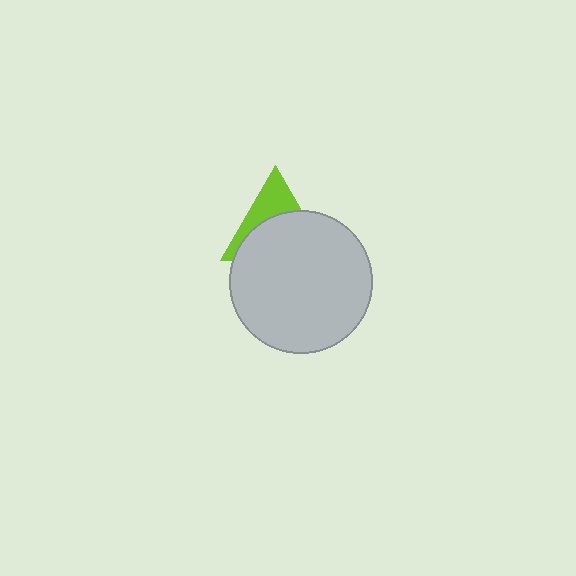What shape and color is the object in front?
The object in front is a light gray circle.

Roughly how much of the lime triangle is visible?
A small part of it is visible (roughly 37%).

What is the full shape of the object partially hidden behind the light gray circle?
The partially hidden object is a lime triangle.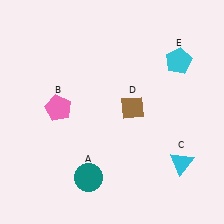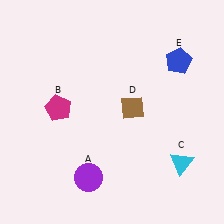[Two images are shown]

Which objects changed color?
A changed from teal to purple. B changed from pink to magenta. E changed from cyan to blue.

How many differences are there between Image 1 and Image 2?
There are 3 differences between the two images.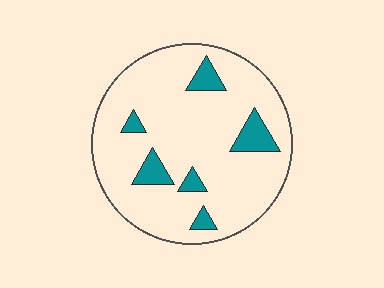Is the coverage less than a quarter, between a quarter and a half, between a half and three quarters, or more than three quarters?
Less than a quarter.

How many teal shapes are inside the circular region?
6.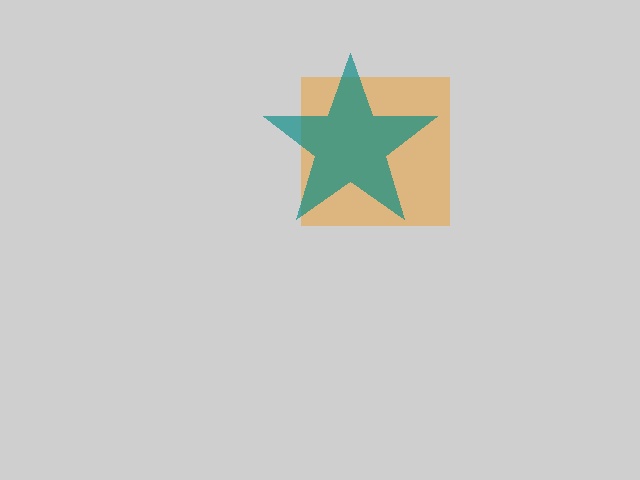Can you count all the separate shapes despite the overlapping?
Yes, there are 2 separate shapes.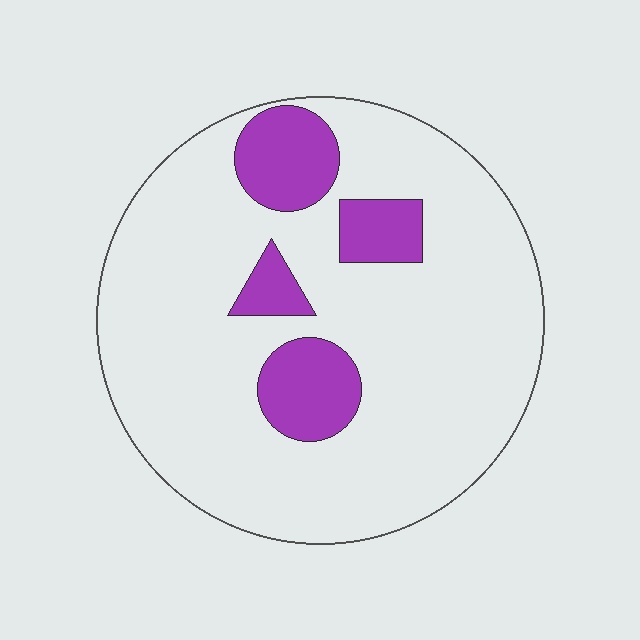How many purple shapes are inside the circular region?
4.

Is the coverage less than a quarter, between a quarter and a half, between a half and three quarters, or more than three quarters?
Less than a quarter.